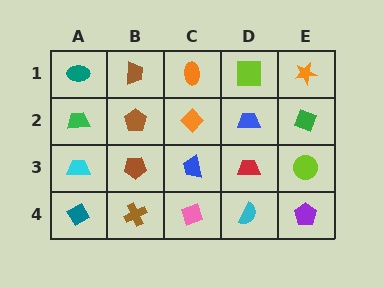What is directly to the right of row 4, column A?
A brown cross.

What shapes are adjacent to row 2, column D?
A lime square (row 1, column D), a red trapezoid (row 3, column D), an orange diamond (row 2, column C), a green diamond (row 2, column E).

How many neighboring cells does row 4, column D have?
3.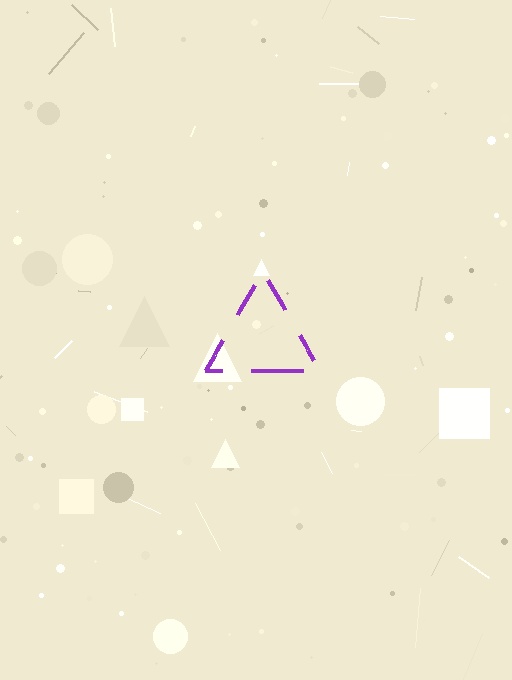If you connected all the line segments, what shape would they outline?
They would outline a triangle.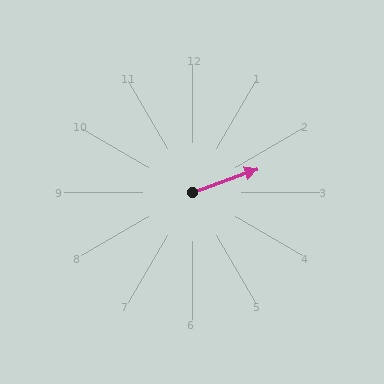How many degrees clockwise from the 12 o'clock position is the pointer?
Approximately 71 degrees.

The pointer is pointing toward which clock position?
Roughly 2 o'clock.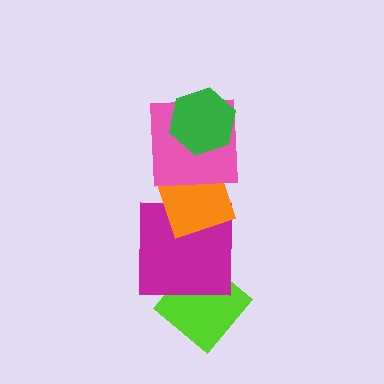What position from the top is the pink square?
The pink square is 2nd from the top.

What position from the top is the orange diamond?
The orange diamond is 3rd from the top.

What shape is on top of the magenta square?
The orange diamond is on top of the magenta square.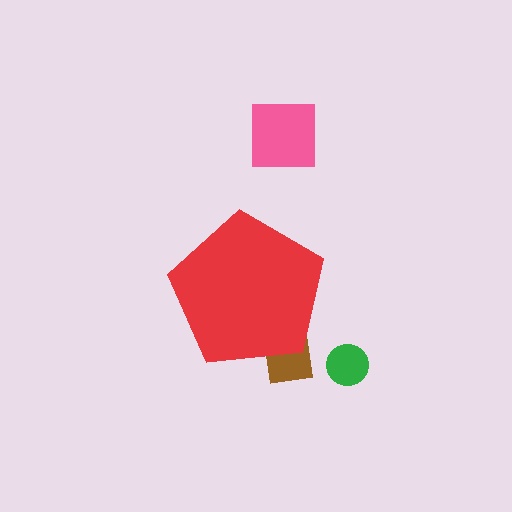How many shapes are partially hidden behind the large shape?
1 shape is partially hidden.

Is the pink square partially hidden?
No, the pink square is fully visible.